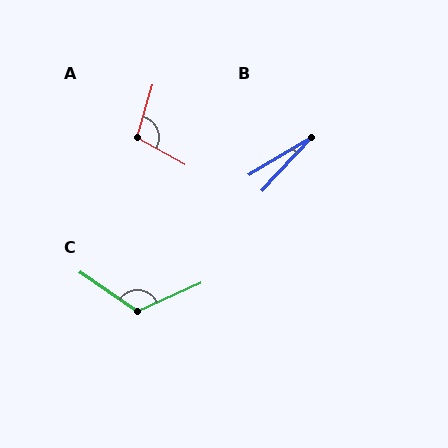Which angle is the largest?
C, at approximately 121 degrees.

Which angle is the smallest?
B, at approximately 16 degrees.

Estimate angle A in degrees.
Approximately 103 degrees.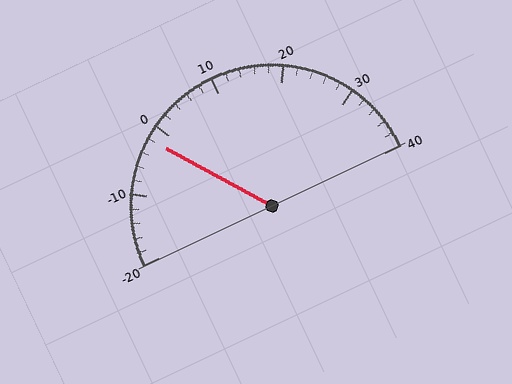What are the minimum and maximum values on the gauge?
The gauge ranges from -20 to 40.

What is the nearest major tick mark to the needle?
The nearest major tick mark is 0.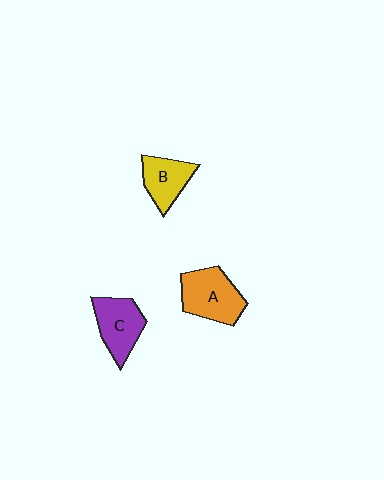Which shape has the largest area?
Shape A (orange).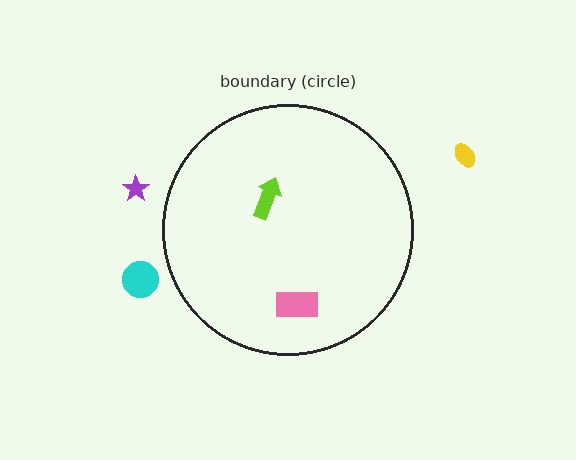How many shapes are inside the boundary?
2 inside, 3 outside.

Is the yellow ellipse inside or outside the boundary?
Outside.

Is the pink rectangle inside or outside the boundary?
Inside.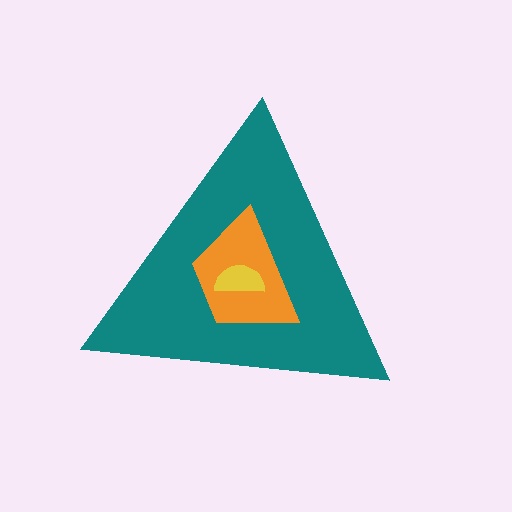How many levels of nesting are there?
3.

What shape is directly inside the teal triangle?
The orange trapezoid.